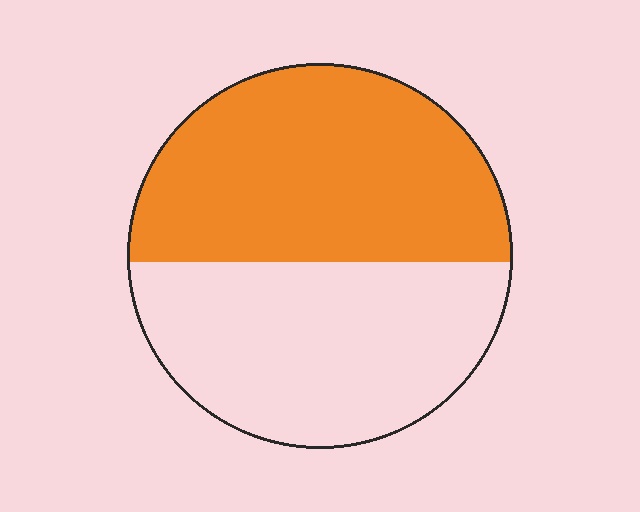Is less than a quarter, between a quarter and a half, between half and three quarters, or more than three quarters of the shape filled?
Between half and three quarters.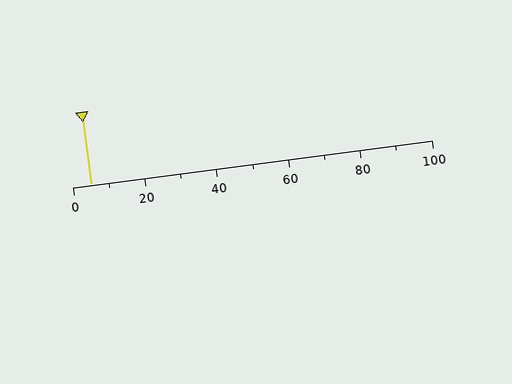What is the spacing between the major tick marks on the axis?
The major ticks are spaced 20 apart.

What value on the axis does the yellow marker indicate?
The marker indicates approximately 5.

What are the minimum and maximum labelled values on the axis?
The axis runs from 0 to 100.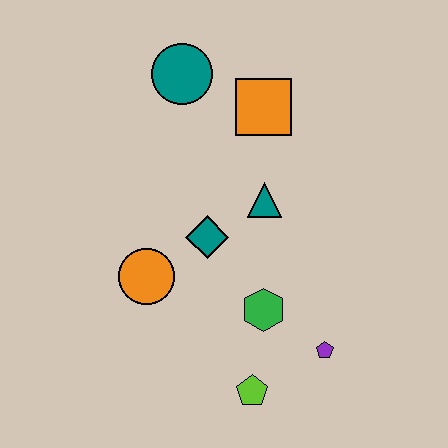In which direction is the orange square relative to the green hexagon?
The orange square is above the green hexagon.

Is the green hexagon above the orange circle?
No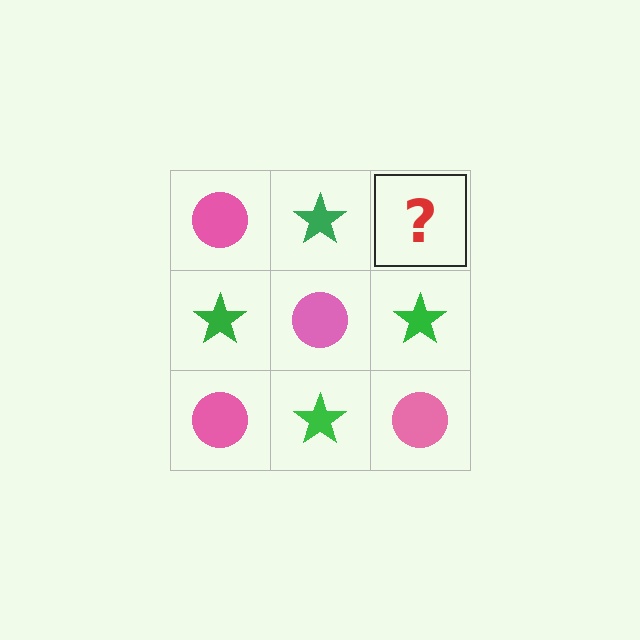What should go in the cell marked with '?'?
The missing cell should contain a pink circle.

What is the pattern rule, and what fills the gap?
The rule is that it alternates pink circle and green star in a checkerboard pattern. The gap should be filled with a pink circle.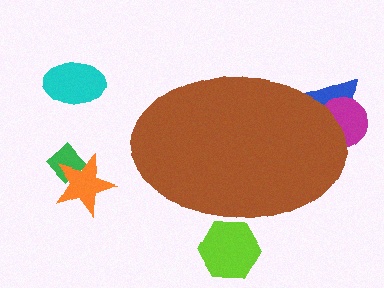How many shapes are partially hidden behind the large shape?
3 shapes are partially hidden.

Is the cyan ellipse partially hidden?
No, the cyan ellipse is fully visible.